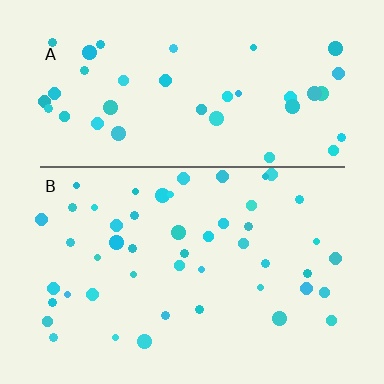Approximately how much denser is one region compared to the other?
Approximately 1.2× — region B over region A.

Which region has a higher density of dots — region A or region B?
B (the bottom).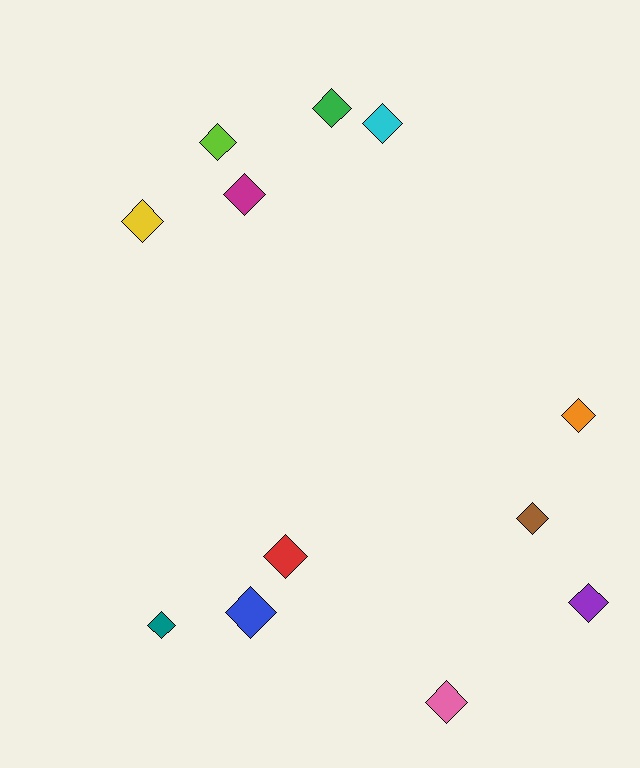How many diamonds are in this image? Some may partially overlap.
There are 12 diamonds.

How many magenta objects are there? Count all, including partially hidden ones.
There is 1 magenta object.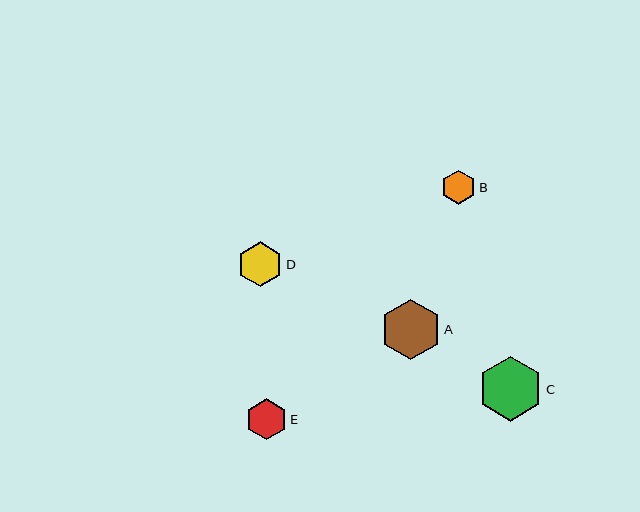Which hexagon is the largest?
Hexagon C is the largest with a size of approximately 64 pixels.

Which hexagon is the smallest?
Hexagon B is the smallest with a size of approximately 34 pixels.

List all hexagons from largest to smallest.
From largest to smallest: C, A, D, E, B.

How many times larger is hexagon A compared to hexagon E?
Hexagon A is approximately 1.5 times the size of hexagon E.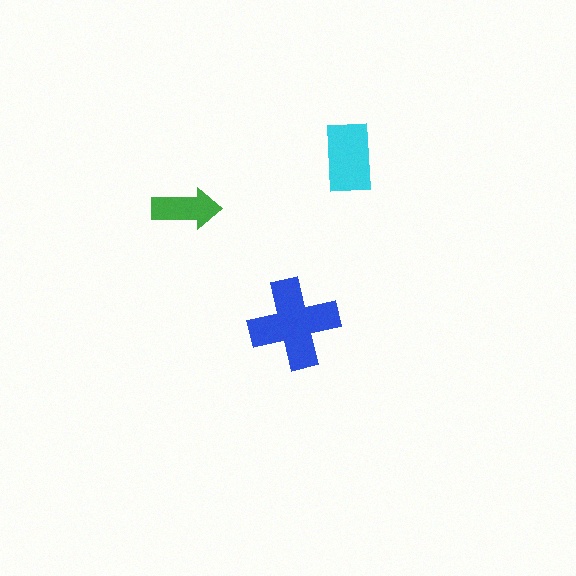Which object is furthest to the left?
The green arrow is leftmost.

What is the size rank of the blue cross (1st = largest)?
1st.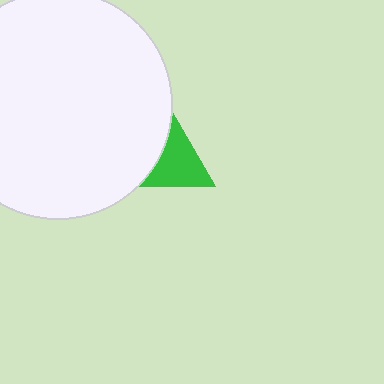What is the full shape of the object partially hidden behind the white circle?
The partially hidden object is a green triangle.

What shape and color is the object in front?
The object in front is a white circle.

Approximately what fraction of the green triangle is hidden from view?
Roughly 67% of the green triangle is hidden behind the white circle.